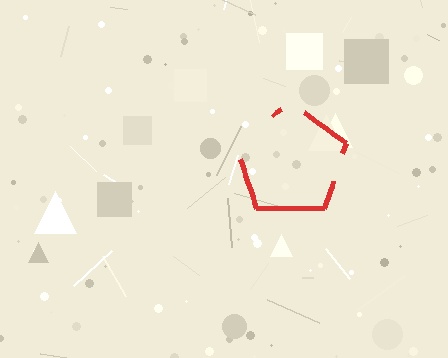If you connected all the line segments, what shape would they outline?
They would outline a pentagon.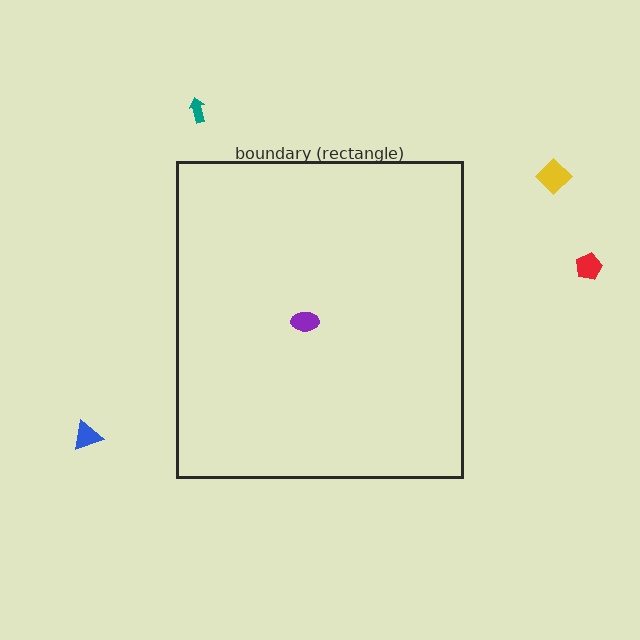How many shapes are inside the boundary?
1 inside, 4 outside.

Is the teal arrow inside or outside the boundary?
Outside.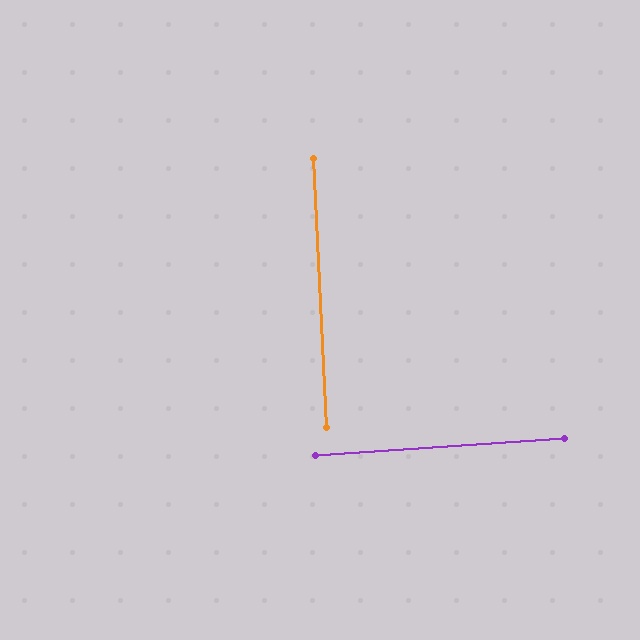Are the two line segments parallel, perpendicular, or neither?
Perpendicular — they meet at approximately 89°.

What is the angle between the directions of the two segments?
Approximately 89 degrees.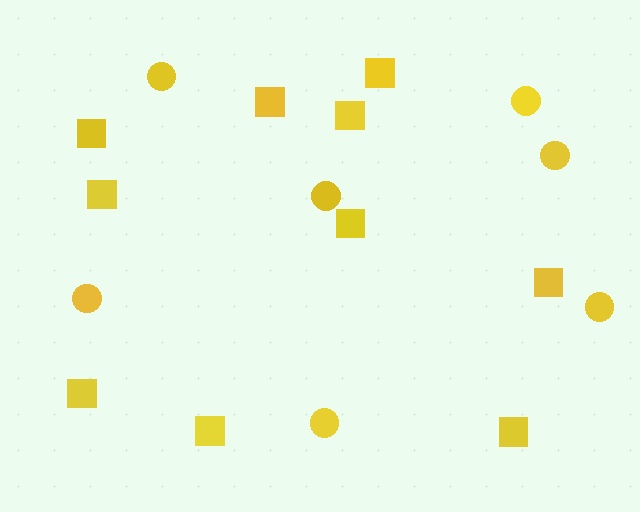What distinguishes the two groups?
There are 2 groups: one group of circles (7) and one group of squares (10).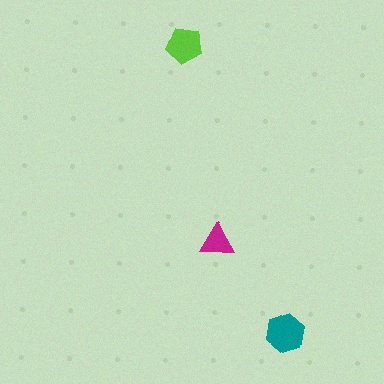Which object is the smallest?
The magenta triangle.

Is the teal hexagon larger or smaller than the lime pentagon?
Larger.